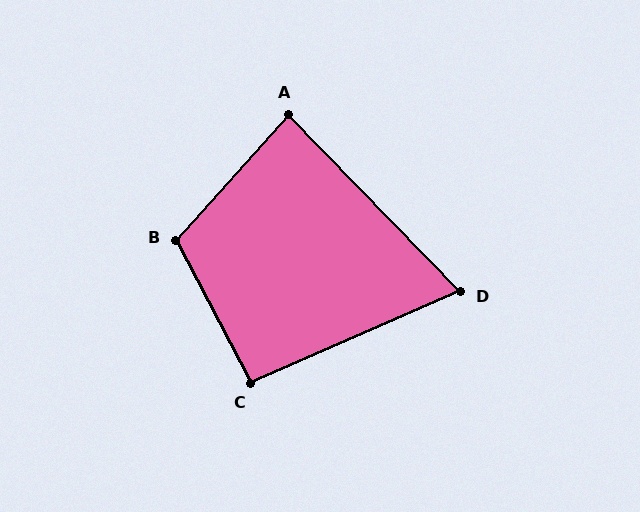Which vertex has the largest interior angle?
B, at approximately 111 degrees.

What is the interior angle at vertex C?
Approximately 94 degrees (approximately right).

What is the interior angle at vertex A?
Approximately 86 degrees (approximately right).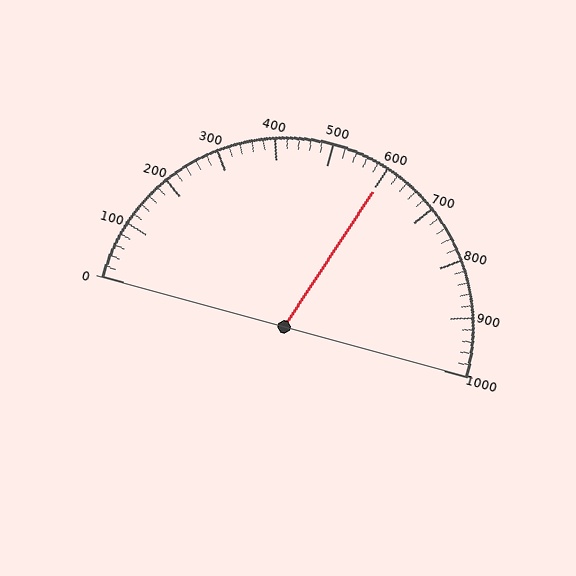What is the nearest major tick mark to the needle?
The nearest major tick mark is 600.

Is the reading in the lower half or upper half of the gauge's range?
The reading is in the upper half of the range (0 to 1000).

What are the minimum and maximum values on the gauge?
The gauge ranges from 0 to 1000.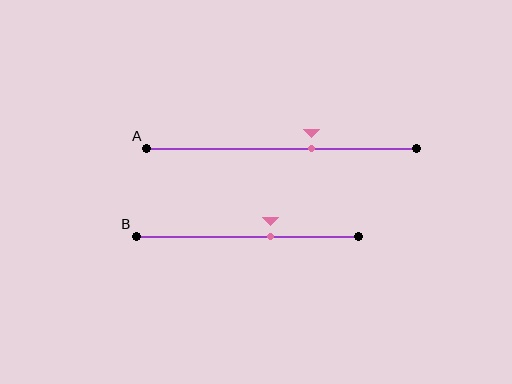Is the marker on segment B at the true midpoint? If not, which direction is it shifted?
No, the marker on segment B is shifted to the right by about 11% of the segment length.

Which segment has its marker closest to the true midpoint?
Segment B has its marker closest to the true midpoint.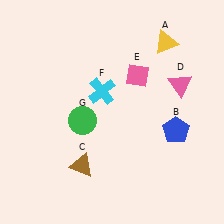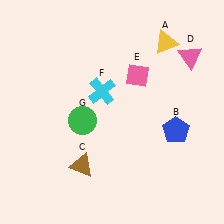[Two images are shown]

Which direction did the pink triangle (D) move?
The pink triangle (D) moved up.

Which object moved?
The pink triangle (D) moved up.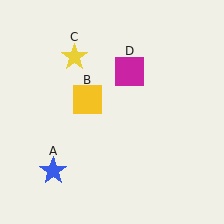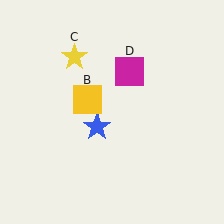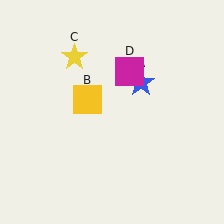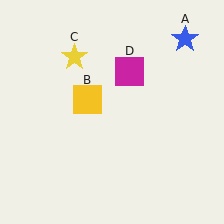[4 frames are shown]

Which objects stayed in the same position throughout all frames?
Yellow square (object B) and yellow star (object C) and magenta square (object D) remained stationary.